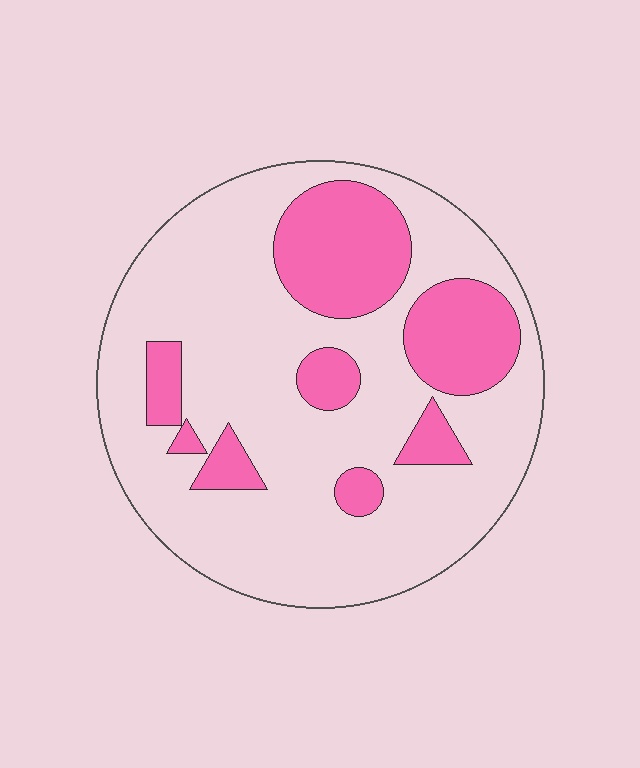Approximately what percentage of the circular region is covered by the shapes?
Approximately 25%.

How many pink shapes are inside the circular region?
8.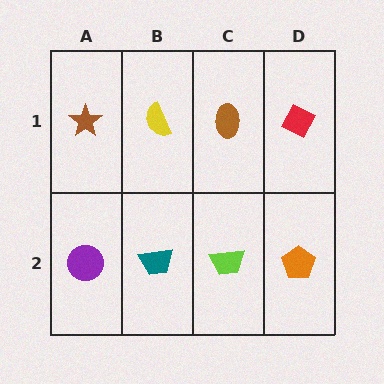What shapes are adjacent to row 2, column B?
A yellow semicircle (row 1, column B), a purple circle (row 2, column A), a lime trapezoid (row 2, column C).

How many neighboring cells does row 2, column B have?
3.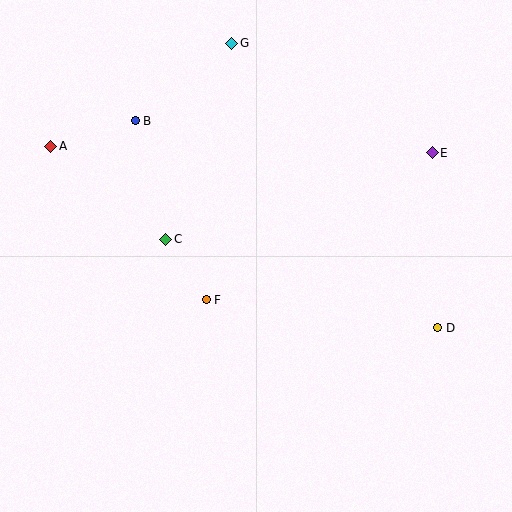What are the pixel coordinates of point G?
Point G is at (232, 44).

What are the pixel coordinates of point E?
Point E is at (432, 153).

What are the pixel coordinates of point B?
Point B is at (135, 121).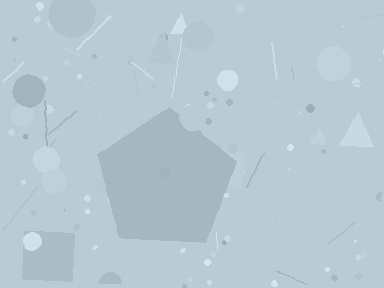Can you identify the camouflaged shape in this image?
The camouflaged shape is a pentagon.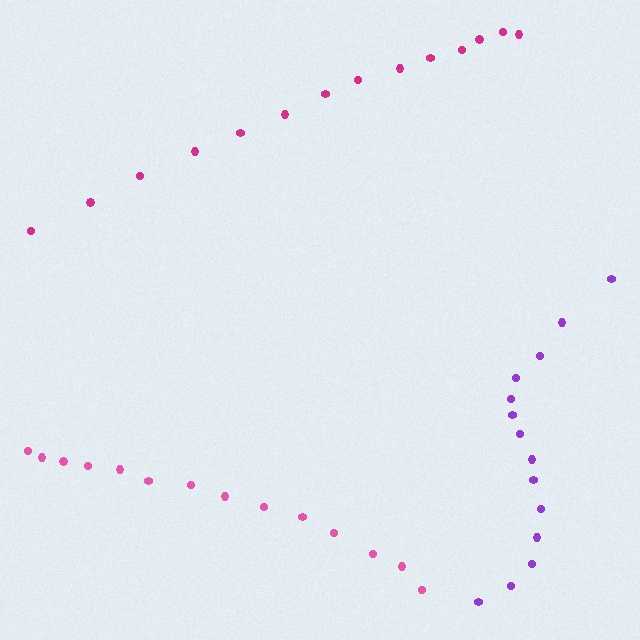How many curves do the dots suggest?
There are 3 distinct paths.